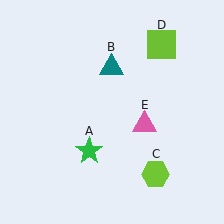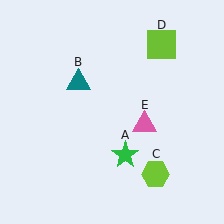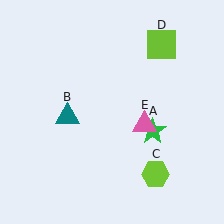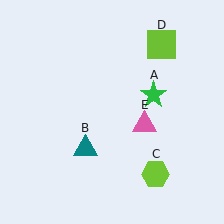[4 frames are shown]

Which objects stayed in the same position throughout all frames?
Lime hexagon (object C) and lime square (object D) and pink triangle (object E) remained stationary.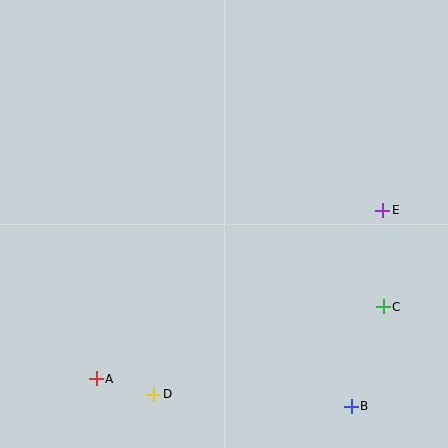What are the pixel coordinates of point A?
Point A is at (96, 379).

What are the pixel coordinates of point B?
Point B is at (351, 406).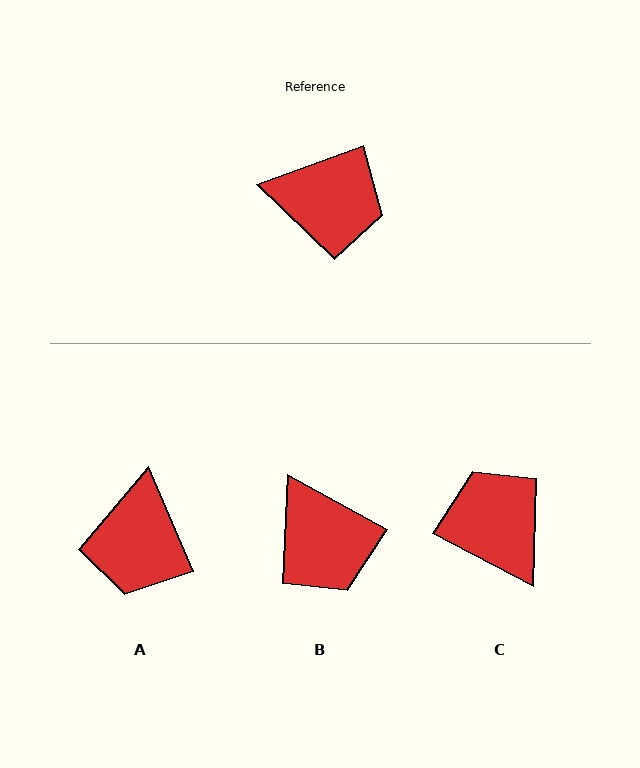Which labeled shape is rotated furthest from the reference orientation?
C, about 132 degrees away.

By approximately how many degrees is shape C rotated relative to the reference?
Approximately 132 degrees counter-clockwise.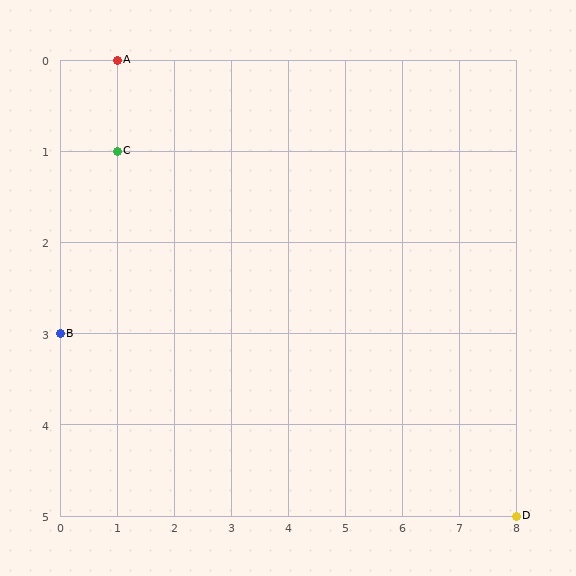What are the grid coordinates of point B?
Point B is at grid coordinates (0, 3).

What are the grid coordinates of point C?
Point C is at grid coordinates (1, 1).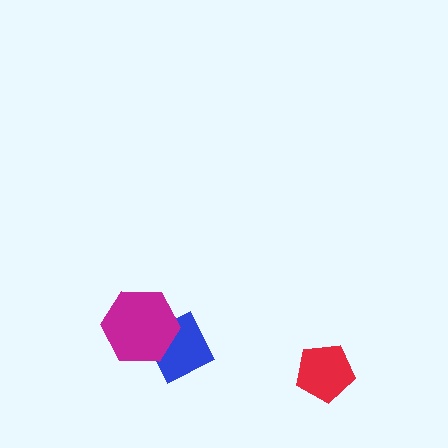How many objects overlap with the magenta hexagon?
1 object overlaps with the magenta hexagon.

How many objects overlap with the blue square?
1 object overlaps with the blue square.